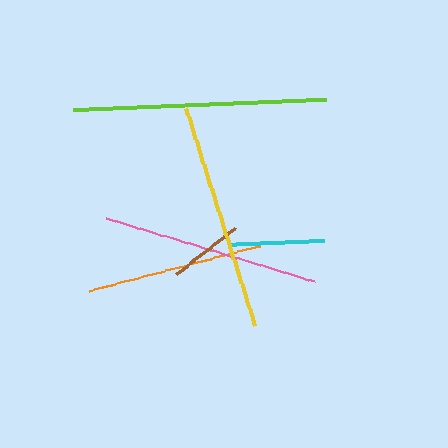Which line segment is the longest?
The lime line is the longest at approximately 253 pixels.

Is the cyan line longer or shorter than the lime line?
The lime line is longer than the cyan line.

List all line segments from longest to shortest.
From longest to shortest: lime, yellow, pink, orange, cyan, brown.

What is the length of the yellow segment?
The yellow segment is approximately 228 pixels long.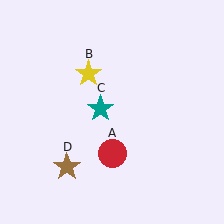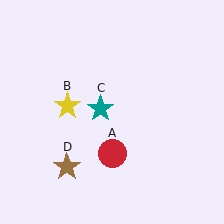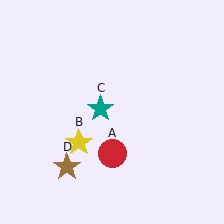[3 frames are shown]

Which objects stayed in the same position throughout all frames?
Red circle (object A) and teal star (object C) and brown star (object D) remained stationary.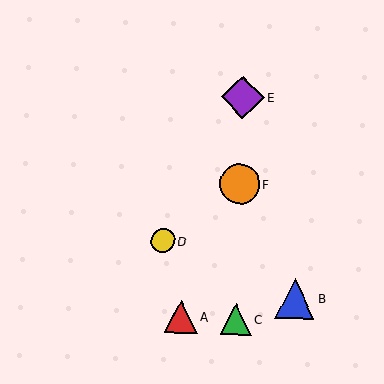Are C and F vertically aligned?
Yes, both are at x≈236.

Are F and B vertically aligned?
No, F is at x≈240 and B is at x≈295.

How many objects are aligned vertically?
3 objects (C, E, F) are aligned vertically.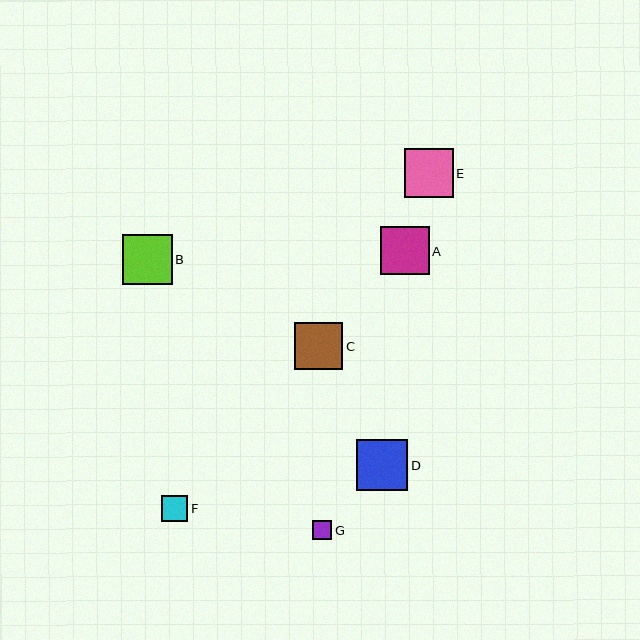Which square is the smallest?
Square G is the smallest with a size of approximately 19 pixels.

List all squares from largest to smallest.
From largest to smallest: D, B, E, A, C, F, G.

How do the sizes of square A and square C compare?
Square A and square C are approximately the same size.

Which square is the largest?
Square D is the largest with a size of approximately 51 pixels.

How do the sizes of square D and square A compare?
Square D and square A are approximately the same size.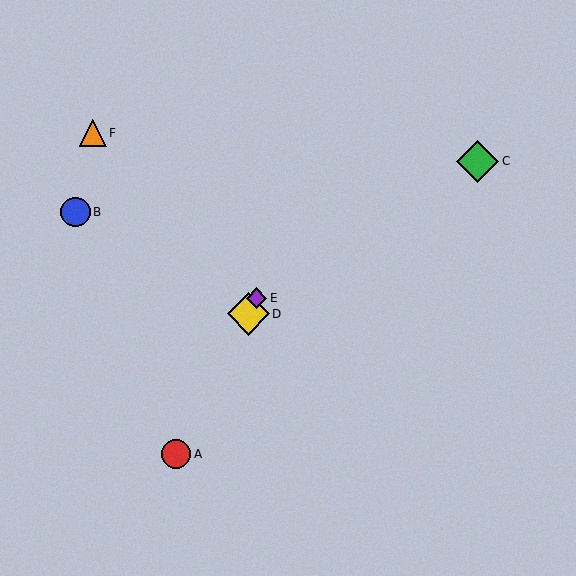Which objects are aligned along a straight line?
Objects A, D, E are aligned along a straight line.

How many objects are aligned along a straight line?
3 objects (A, D, E) are aligned along a straight line.